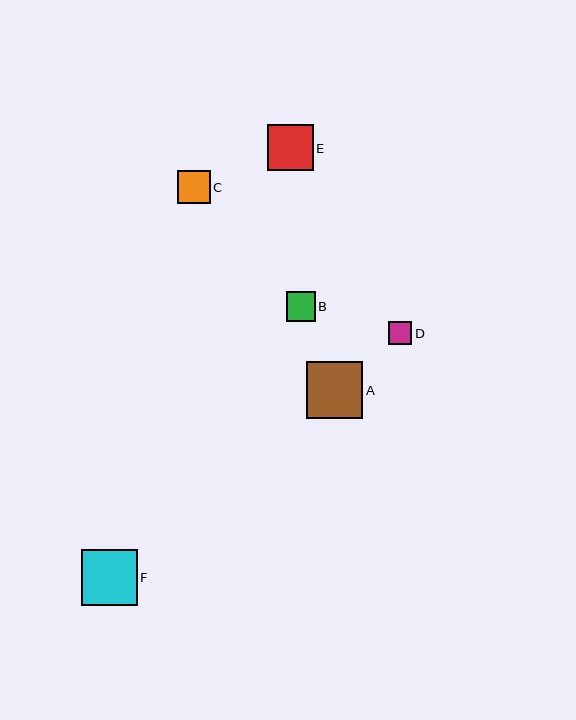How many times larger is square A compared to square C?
Square A is approximately 1.7 times the size of square C.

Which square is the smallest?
Square D is the smallest with a size of approximately 23 pixels.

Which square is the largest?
Square A is the largest with a size of approximately 57 pixels.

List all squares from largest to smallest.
From largest to smallest: A, F, E, C, B, D.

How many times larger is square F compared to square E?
Square F is approximately 1.2 times the size of square E.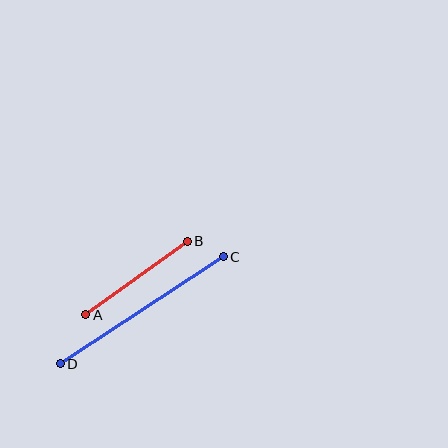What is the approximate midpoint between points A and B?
The midpoint is at approximately (137, 278) pixels.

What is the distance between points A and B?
The distance is approximately 125 pixels.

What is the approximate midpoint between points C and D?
The midpoint is at approximately (142, 310) pixels.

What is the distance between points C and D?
The distance is approximately 195 pixels.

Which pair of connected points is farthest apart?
Points C and D are farthest apart.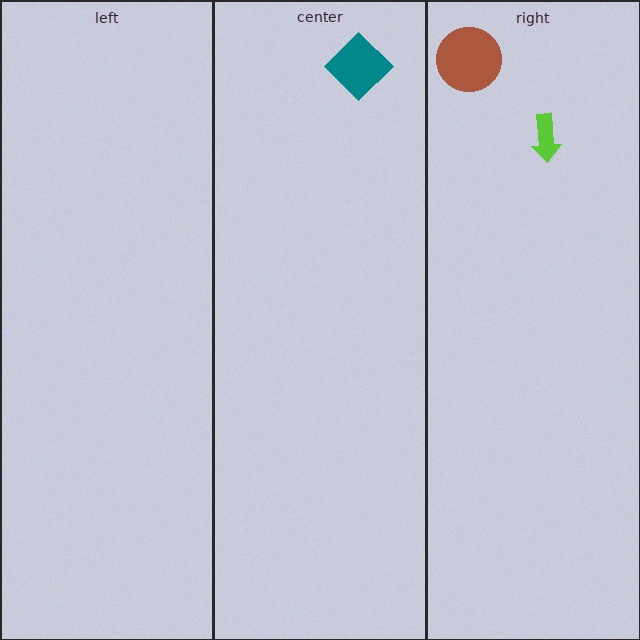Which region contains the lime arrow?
The right region.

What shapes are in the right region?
The brown circle, the lime arrow.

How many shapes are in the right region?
2.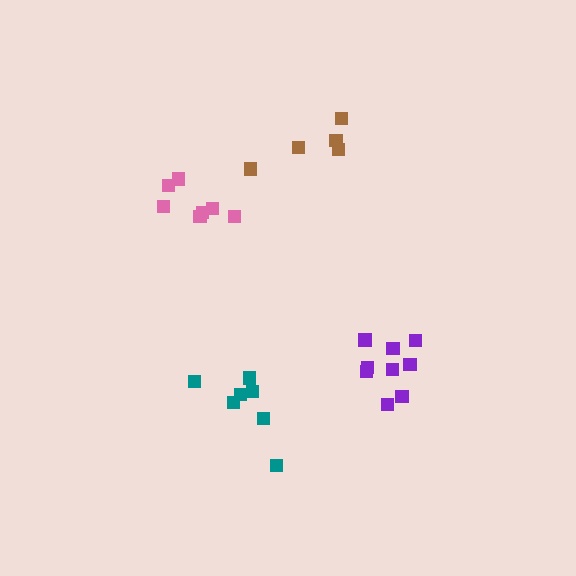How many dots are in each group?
Group 1: 9 dots, Group 2: 7 dots, Group 3: 5 dots, Group 4: 7 dots (28 total).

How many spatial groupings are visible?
There are 4 spatial groupings.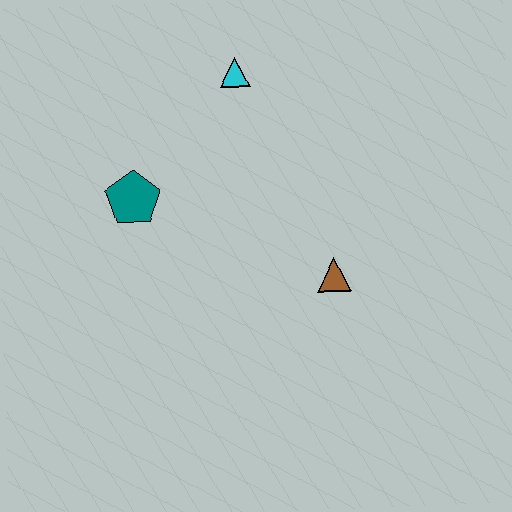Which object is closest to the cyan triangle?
The teal pentagon is closest to the cyan triangle.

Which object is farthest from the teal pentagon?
The brown triangle is farthest from the teal pentagon.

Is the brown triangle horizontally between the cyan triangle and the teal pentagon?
No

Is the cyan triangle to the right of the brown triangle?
No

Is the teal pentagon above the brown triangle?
Yes